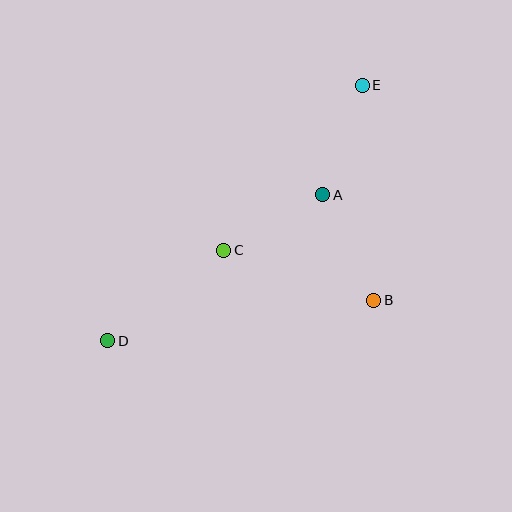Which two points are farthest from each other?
Points D and E are farthest from each other.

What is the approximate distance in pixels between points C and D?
The distance between C and D is approximately 147 pixels.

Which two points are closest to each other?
Points A and C are closest to each other.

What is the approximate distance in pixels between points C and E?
The distance between C and E is approximately 215 pixels.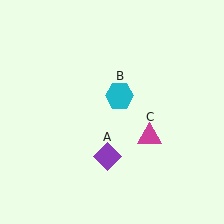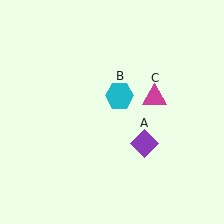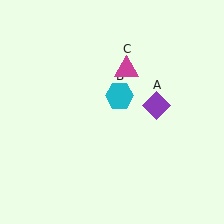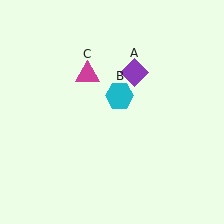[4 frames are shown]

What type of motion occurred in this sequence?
The purple diamond (object A), magenta triangle (object C) rotated counterclockwise around the center of the scene.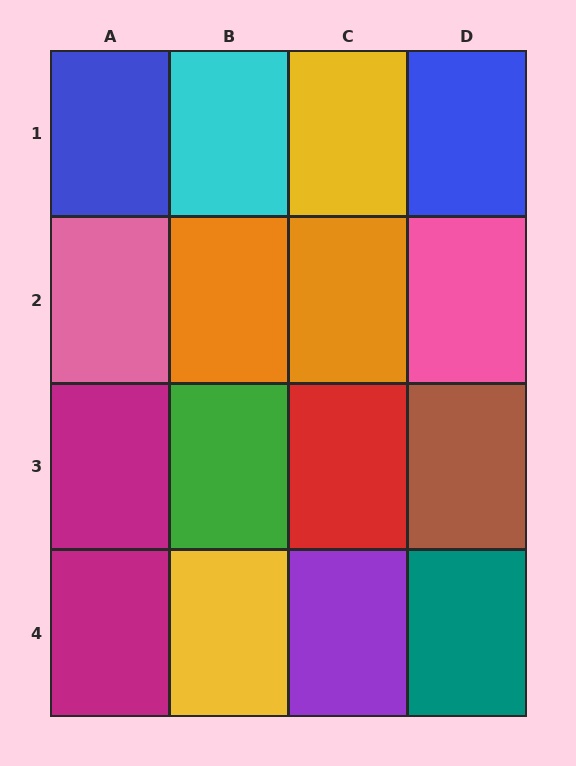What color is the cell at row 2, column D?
Pink.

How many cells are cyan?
1 cell is cyan.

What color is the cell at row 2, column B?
Orange.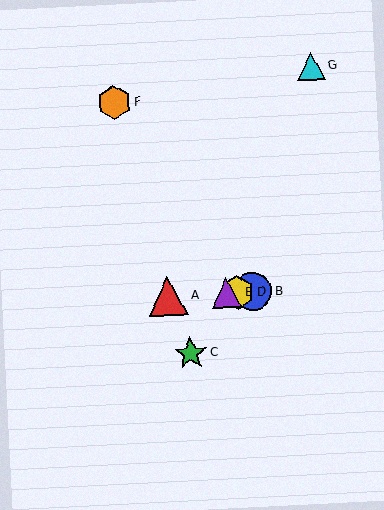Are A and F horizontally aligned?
No, A is at y≈296 and F is at y≈102.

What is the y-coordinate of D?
Object D is at y≈292.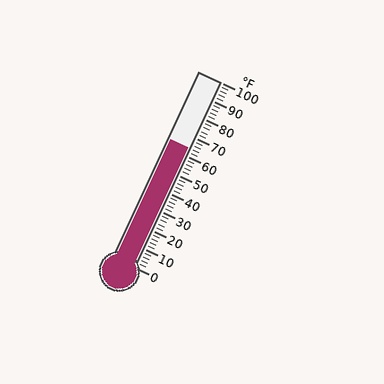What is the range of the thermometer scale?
The thermometer scale ranges from 0°F to 100°F.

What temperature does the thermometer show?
The thermometer shows approximately 64°F.